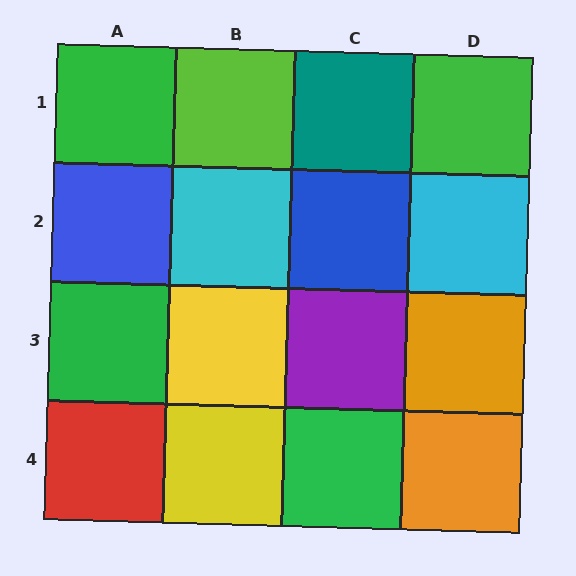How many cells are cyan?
2 cells are cyan.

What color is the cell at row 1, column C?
Teal.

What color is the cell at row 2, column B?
Cyan.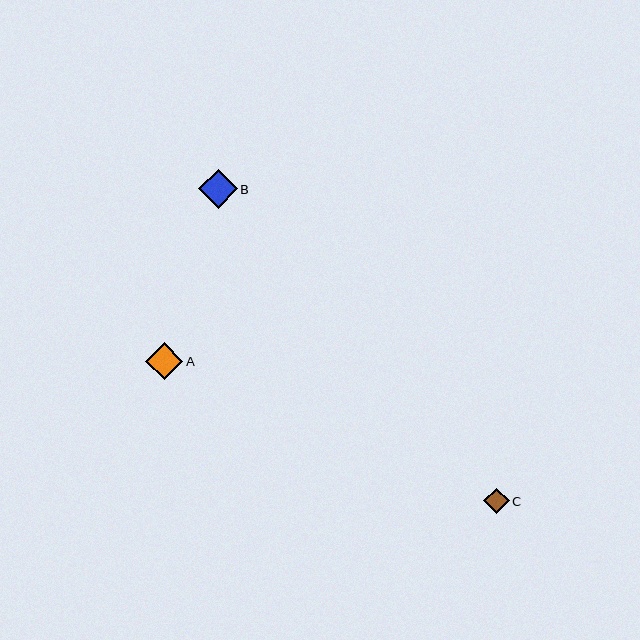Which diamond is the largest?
Diamond B is the largest with a size of approximately 38 pixels.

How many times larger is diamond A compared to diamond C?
Diamond A is approximately 1.5 times the size of diamond C.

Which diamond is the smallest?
Diamond C is the smallest with a size of approximately 25 pixels.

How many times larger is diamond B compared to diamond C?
Diamond B is approximately 1.5 times the size of diamond C.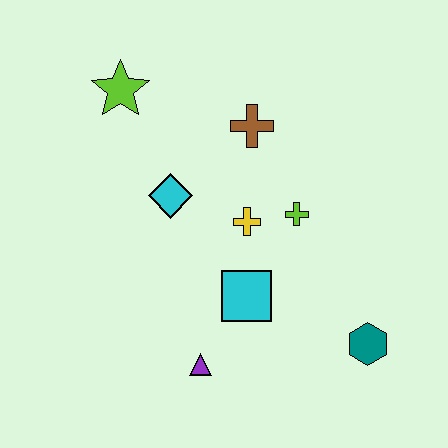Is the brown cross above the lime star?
No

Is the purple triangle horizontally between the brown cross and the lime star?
Yes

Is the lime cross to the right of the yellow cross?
Yes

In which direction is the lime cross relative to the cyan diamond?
The lime cross is to the right of the cyan diamond.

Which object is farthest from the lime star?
The teal hexagon is farthest from the lime star.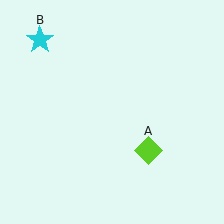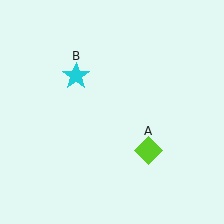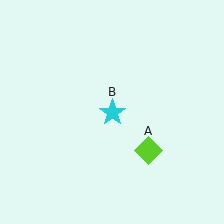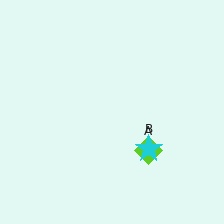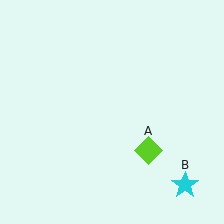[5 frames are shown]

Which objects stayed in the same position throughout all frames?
Lime diamond (object A) remained stationary.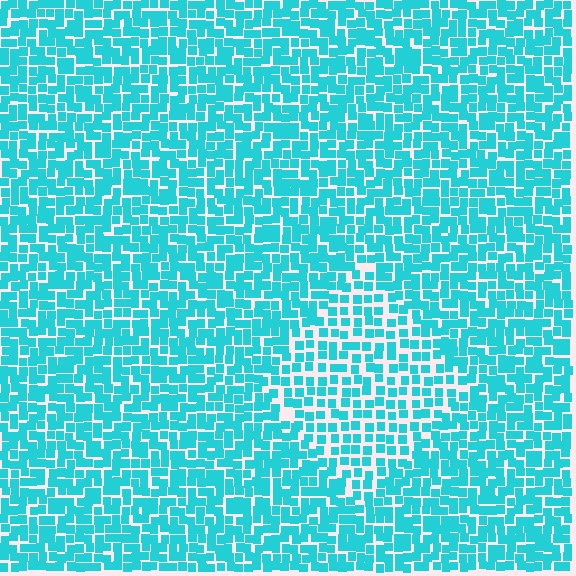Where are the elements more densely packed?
The elements are more densely packed outside the diamond boundary.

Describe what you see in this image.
The image contains small cyan elements arranged at two different densities. A diamond-shaped region is visible where the elements are less densely packed than the surrounding area.